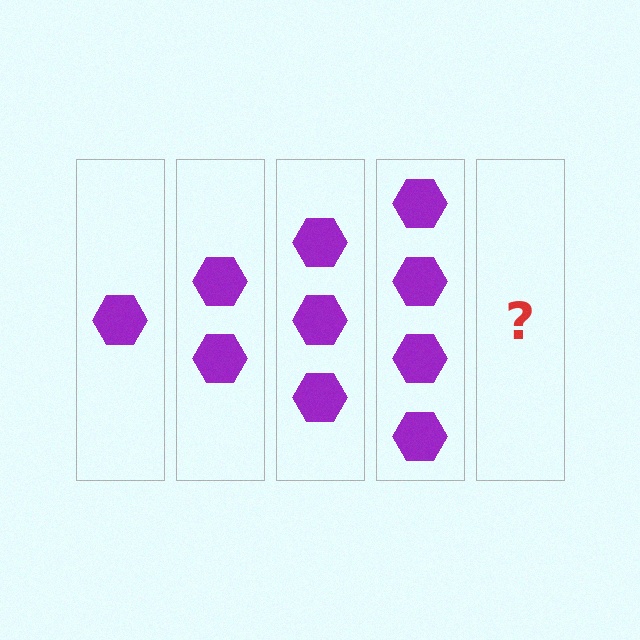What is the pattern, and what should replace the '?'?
The pattern is that each step adds one more hexagon. The '?' should be 5 hexagons.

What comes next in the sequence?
The next element should be 5 hexagons.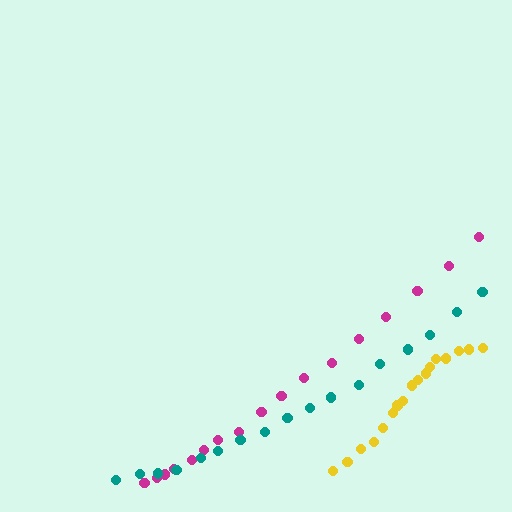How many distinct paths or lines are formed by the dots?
There are 3 distinct paths.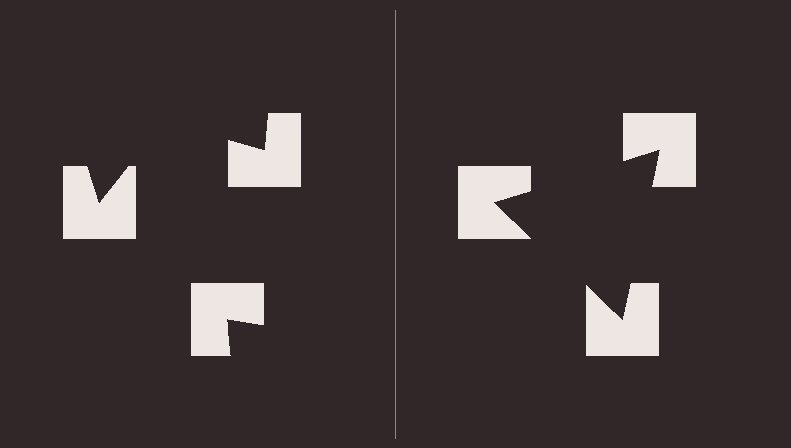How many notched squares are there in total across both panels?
6 — 3 on each side.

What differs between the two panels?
The notched squares are positioned identically on both sides; only the wedge orientations differ. On the right they align to a triangle; on the left they are misaligned.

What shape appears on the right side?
An illusory triangle.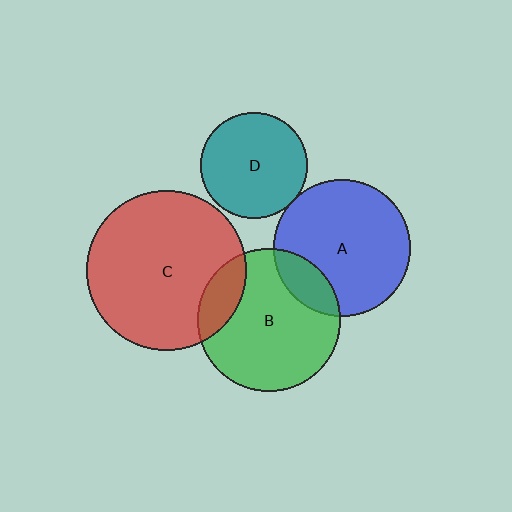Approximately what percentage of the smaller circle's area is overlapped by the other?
Approximately 15%.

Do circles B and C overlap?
Yes.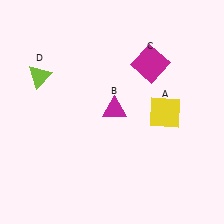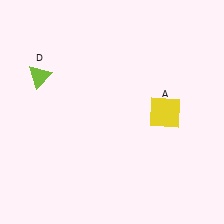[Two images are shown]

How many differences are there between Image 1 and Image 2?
There are 2 differences between the two images.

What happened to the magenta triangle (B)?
The magenta triangle (B) was removed in Image 2. It was in the top-right area of Image 1.